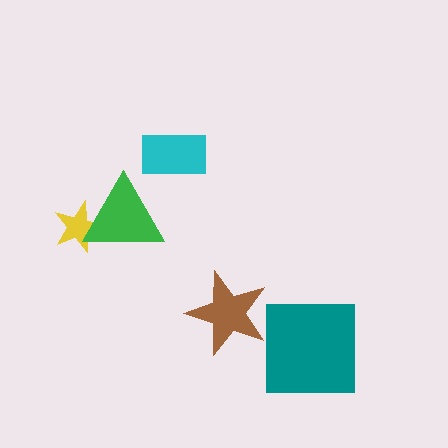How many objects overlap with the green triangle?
1 object overlaps with the green triangle.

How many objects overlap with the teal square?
0 objects overlap with the teal square.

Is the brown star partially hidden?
No, no other shape covers it.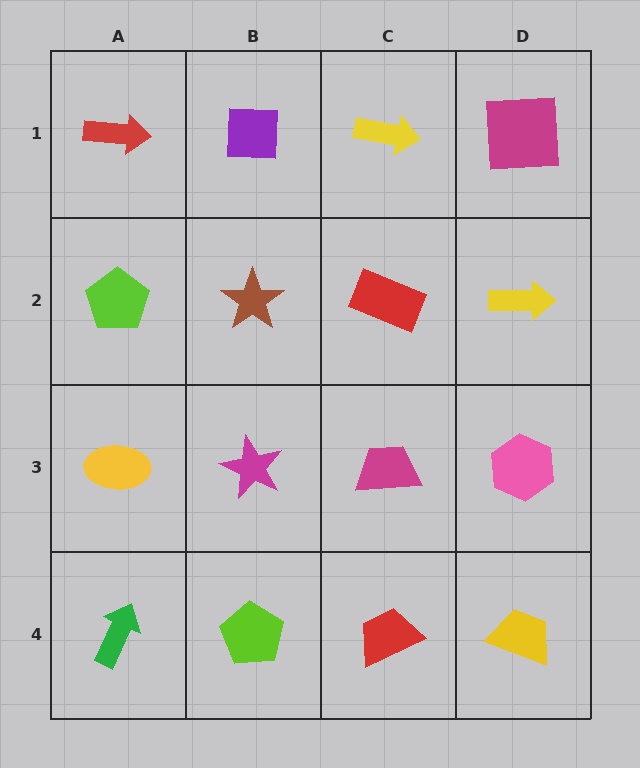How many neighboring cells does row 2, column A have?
3.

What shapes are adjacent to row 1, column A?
A lime pentagon (row 2, column A), a purple square (row 1, column B).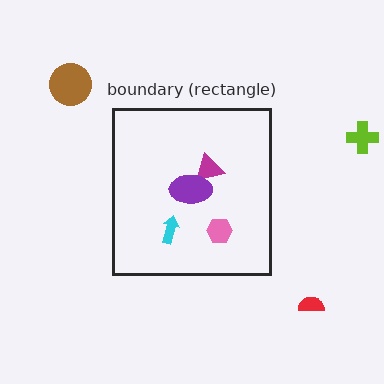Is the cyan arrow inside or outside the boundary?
Inside.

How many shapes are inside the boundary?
4 inside, 3 outside.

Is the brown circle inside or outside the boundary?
Outside.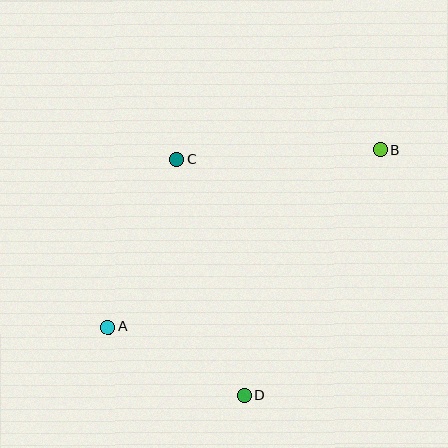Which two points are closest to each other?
Points A and D are closest to each other.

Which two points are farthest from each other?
Points A and B are farthest from each other.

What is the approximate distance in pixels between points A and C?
The distance between A and C is approximately 181 pixels.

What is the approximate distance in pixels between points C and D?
The distance between C and D is approximately 245 pixels.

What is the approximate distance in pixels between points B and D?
The distance between B and D is approximately 280 pixels.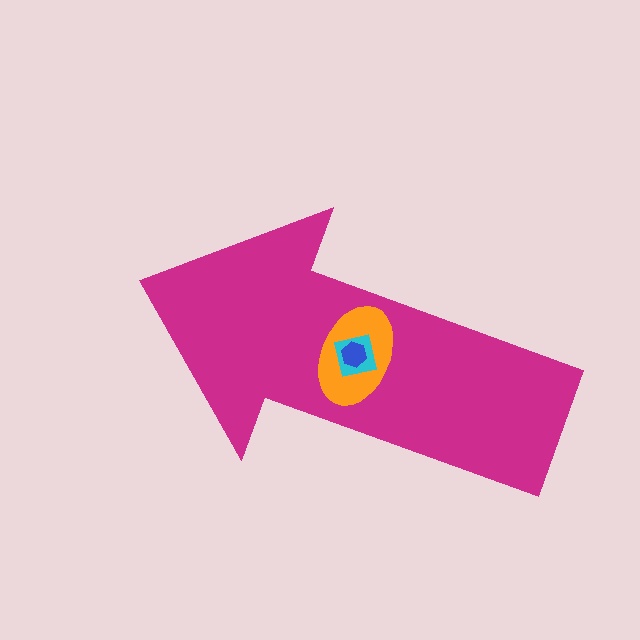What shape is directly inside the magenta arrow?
The orange ellipse.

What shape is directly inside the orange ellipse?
The cyan square.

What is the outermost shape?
The magenta arrow.